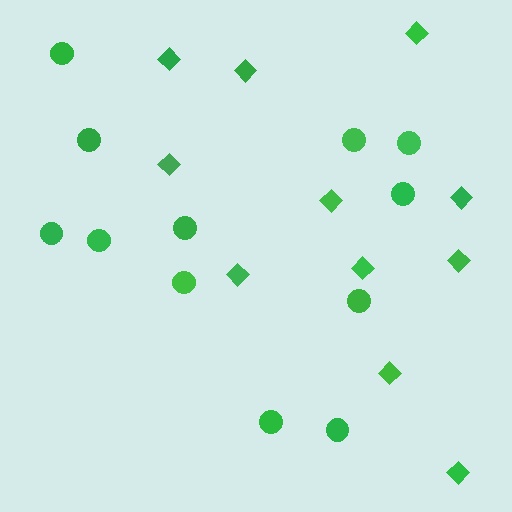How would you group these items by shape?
There are 2 groups: one group of circles (12) and one group of diamonds (11).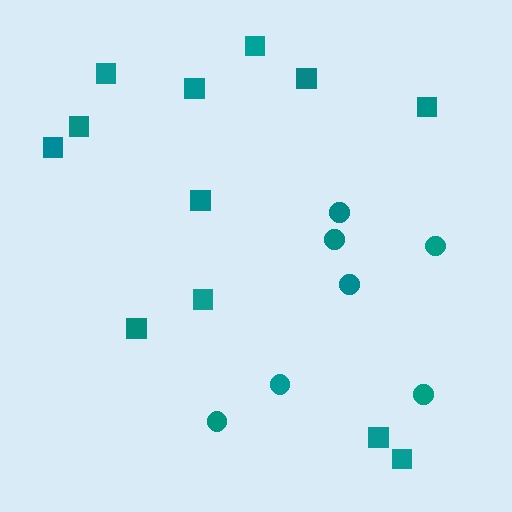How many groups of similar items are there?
There are 2 groups: one group of circles (7) and one group of squares (12).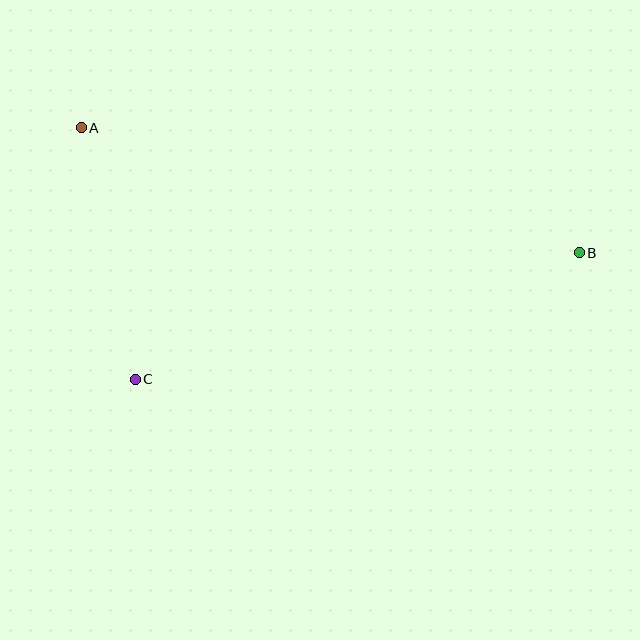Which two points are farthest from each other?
Points A and B are farthest from each other.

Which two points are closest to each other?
Points A and C are closest to each other.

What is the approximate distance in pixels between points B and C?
The distance between B and C is approximately 462 pixels.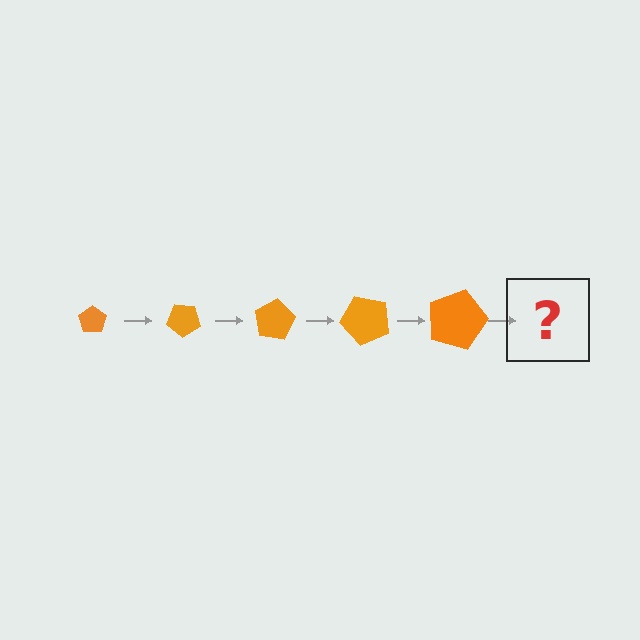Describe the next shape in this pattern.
It should be a pentagon, larger than the previous one and rotated 200 degrees from the start.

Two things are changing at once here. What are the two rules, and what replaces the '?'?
The two rules are that the pentagon grows larger each step and it rotates 40 degrees each step. The '?' should be a pentagon, larger than the previous one and rotated 200 degrees from the start.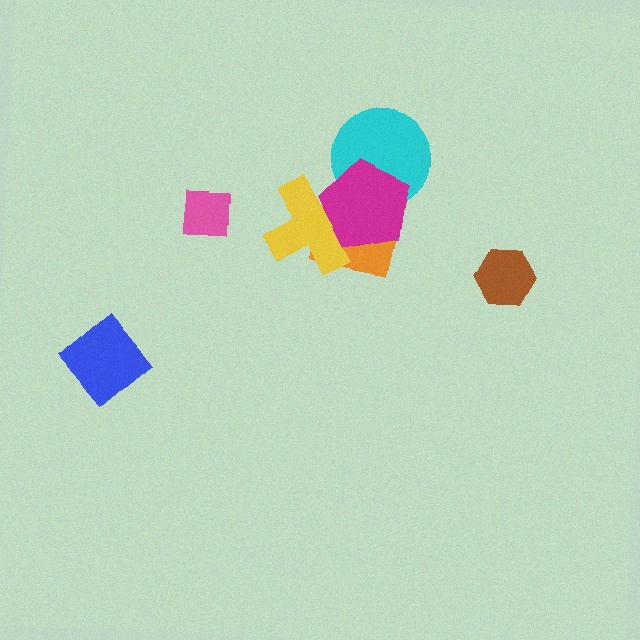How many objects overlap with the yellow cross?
2 objects overlap with the yellow cross.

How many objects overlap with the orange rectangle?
2 objects overlap with the orange rectangle.